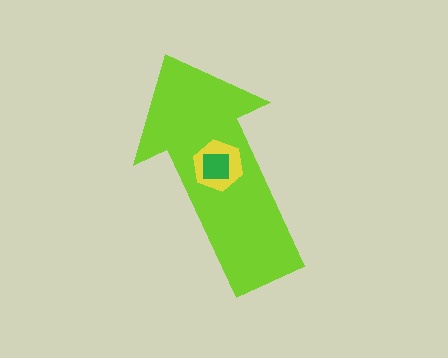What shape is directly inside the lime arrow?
The yellow hexagon.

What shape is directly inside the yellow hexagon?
The green square.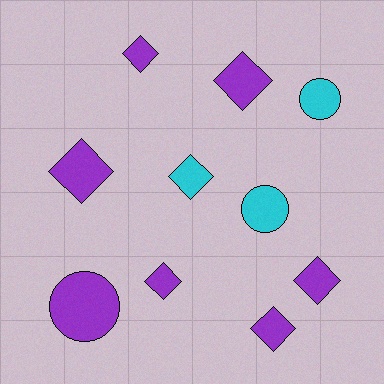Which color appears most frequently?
Purple, with 7 objects.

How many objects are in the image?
There are 10 objects.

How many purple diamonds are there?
There are 6 purple diamonds.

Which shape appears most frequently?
Diamond, with 7 objects.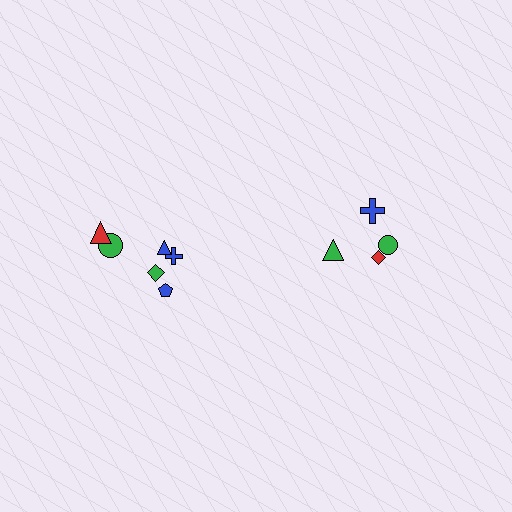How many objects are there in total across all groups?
There are 10 objects.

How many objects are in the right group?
There are 4 objects.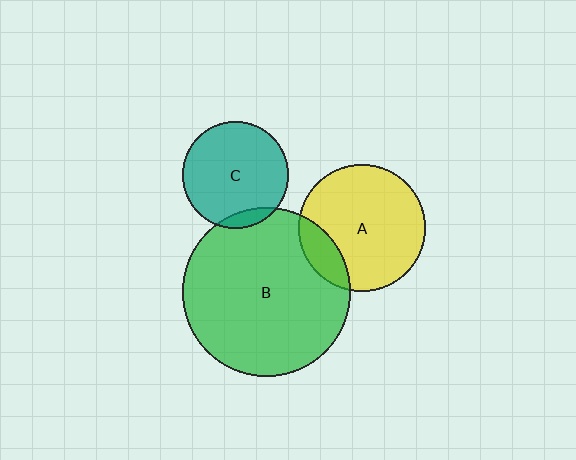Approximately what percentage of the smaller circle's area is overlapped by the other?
Approximately 15%.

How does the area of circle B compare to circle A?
Approximately 1.8 times.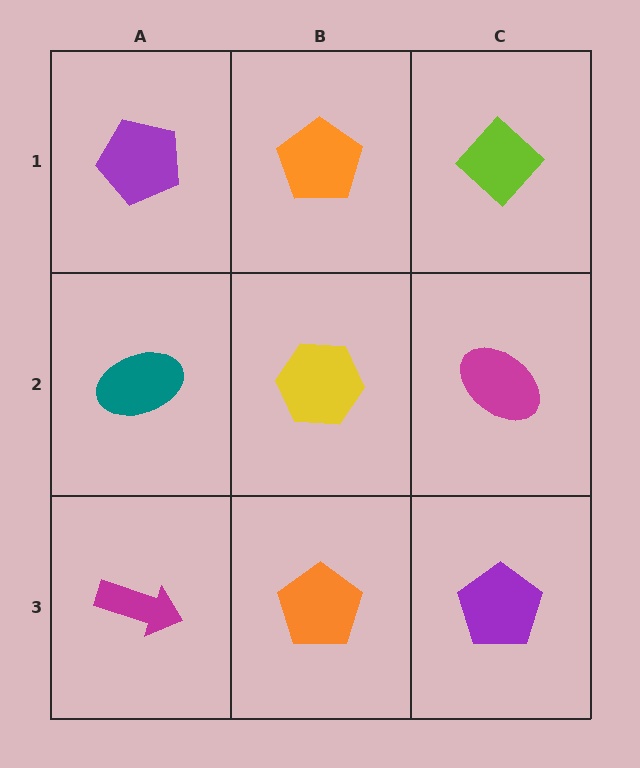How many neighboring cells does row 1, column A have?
2.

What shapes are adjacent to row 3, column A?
A teal ellipse (row 2, column A), an orange pentagon (row 3, column B).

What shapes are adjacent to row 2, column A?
A purple pentagon (row 1, column A), a magenta arrow (row 3, column A), a yellow hexagon (row 2, column B).